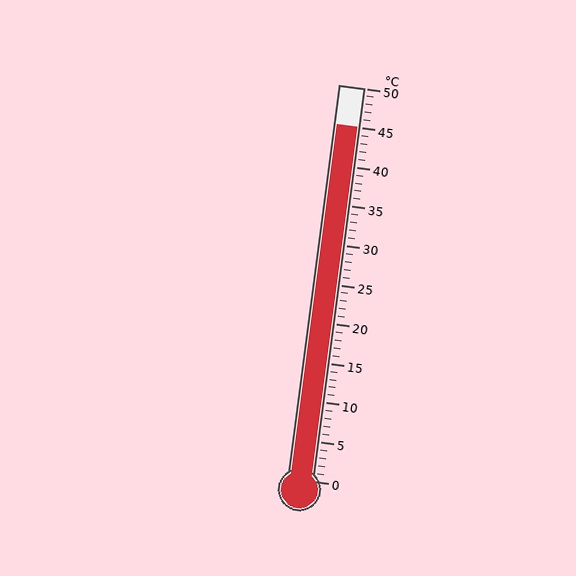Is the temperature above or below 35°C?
The temperature is above 35°C.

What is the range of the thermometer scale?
The thermometer scale ranges from 0°C to 50°C.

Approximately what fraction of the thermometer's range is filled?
The thermometer is filled to approximately 90% of its range.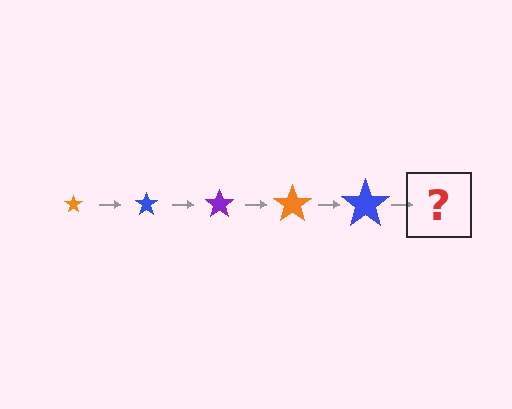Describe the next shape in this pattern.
It should be a purple star, larger than the previous one.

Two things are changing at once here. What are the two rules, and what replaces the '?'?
The two rules are that the star grows larger each step and the color cycles through orange, blue, and purple. The '?' should be a purple star, larger than the previous one.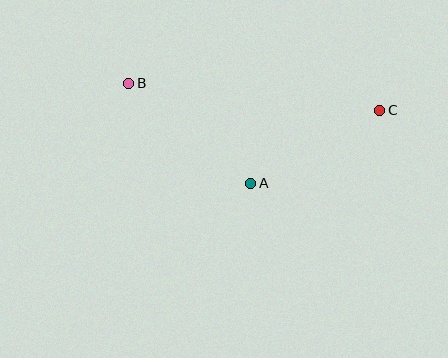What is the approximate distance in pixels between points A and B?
The distance between A and B is approximately 157 pixels.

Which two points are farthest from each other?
Points B and C are farthest from each other.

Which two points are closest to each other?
Points A and C are closest to each other.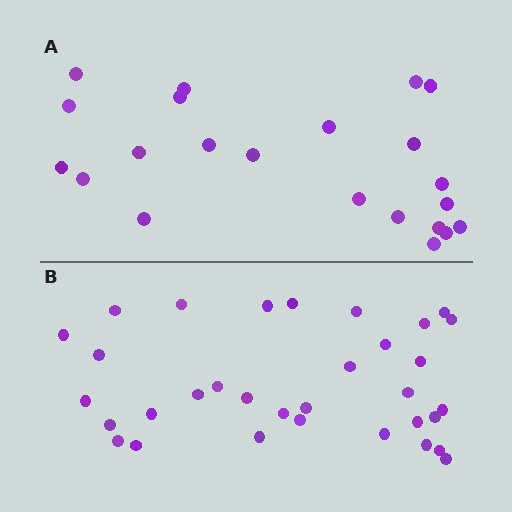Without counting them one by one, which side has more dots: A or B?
Region B (the bottom region) has more dots.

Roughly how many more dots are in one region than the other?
Region B has roughly 12 or so more dots than region A.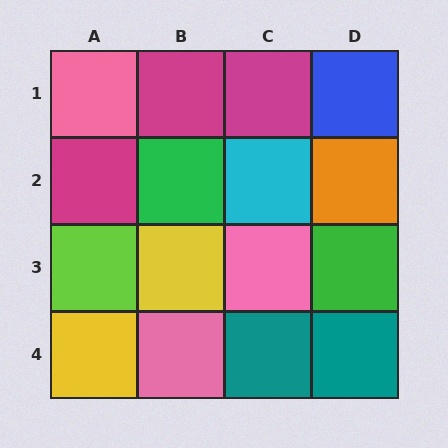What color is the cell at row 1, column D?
Blue.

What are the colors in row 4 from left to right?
Yellow, pink, teal, teal.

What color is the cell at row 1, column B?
Magenta.